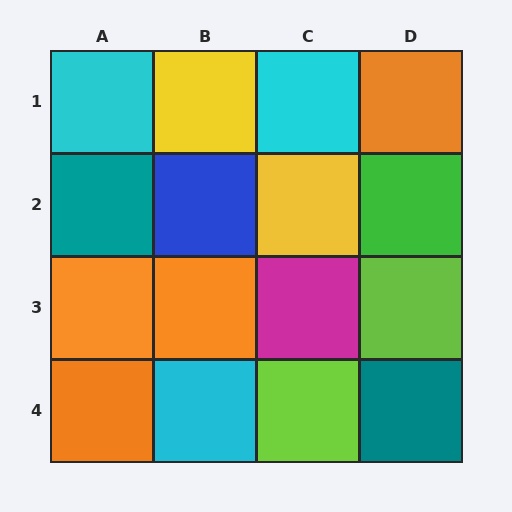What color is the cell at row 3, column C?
Magenta.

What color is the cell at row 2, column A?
Teal.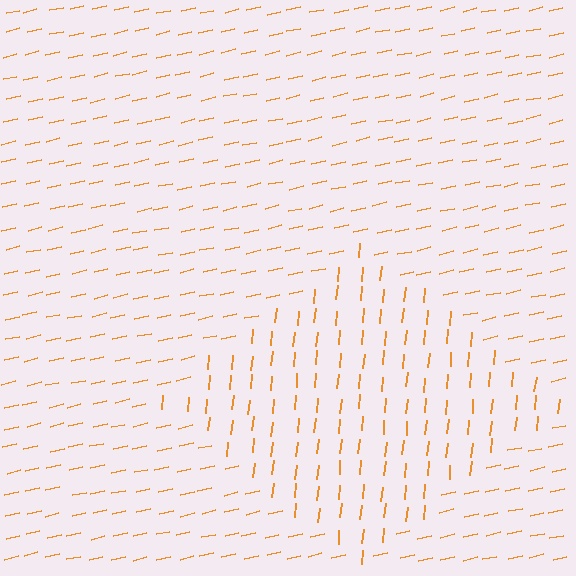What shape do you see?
I see a diamond.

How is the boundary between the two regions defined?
The boundary is defined purely by a change in line orientation (approximately 71 degrees difference). All lines are the same color and thickness.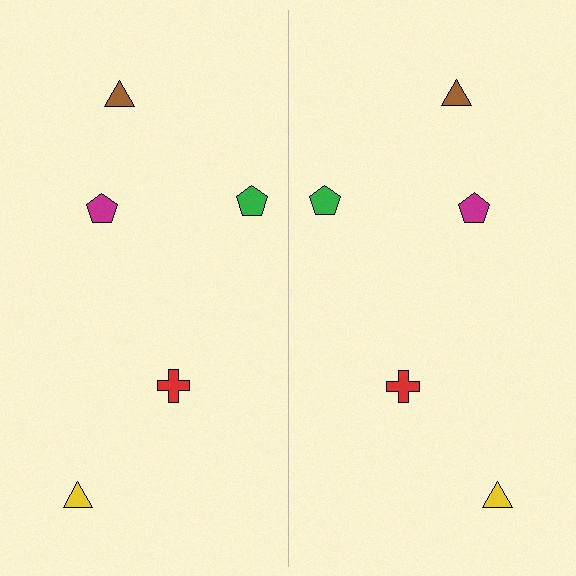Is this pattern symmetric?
Yes, this pattern has bilateral (reflection) symmetry.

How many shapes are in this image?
There are 10 shapes in this image.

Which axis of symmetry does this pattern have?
The pattern has a vertical axis of symmetry running through the center of the image.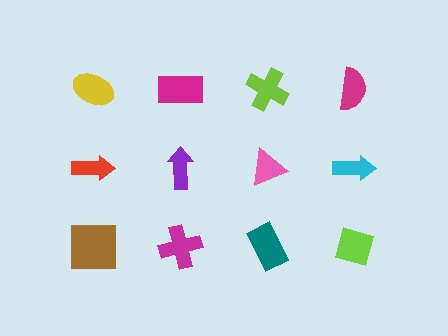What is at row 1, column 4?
A magenta semicircle.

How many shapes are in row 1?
4 shapes.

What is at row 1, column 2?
A magenta rectangle.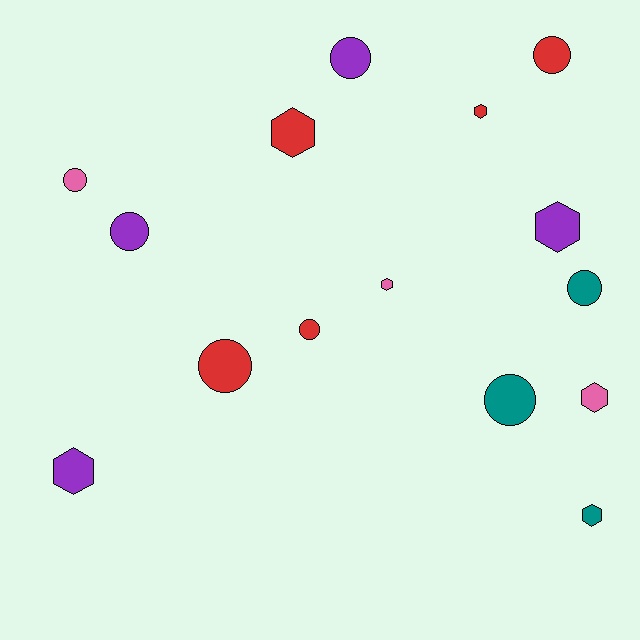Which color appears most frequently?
Red, with 5 objects.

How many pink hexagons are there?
There are 2 pink hexagons.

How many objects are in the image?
There are 15 objects.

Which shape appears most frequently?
Circle, with 8 objects.